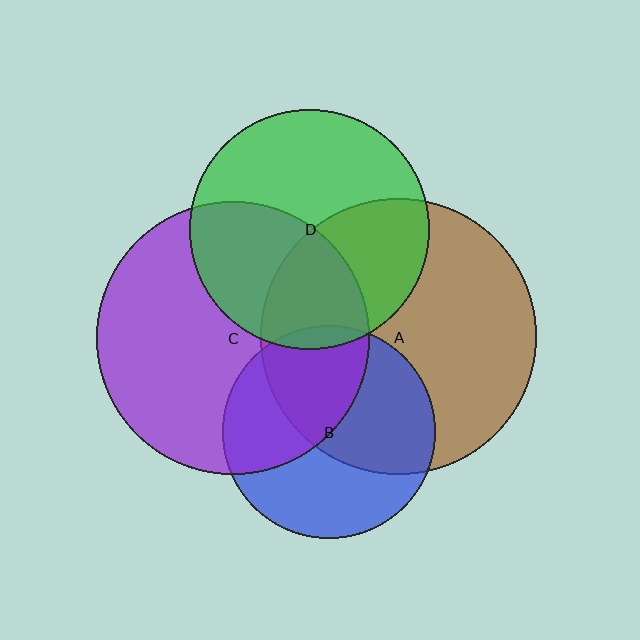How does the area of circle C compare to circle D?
Approximately 1.3 times.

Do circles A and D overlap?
Yes.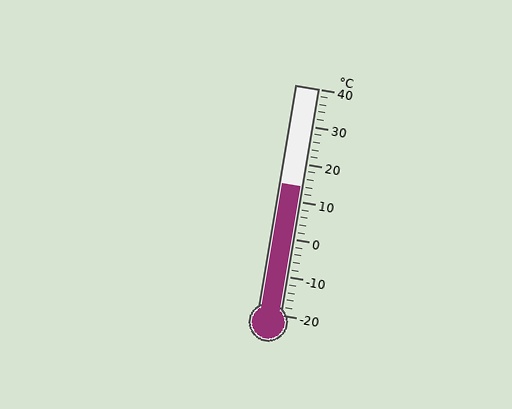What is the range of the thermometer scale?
The thermometer scale ranges from -20°C to 40°C.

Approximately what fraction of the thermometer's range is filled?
The thermometer is filled to approximately 55% of its range.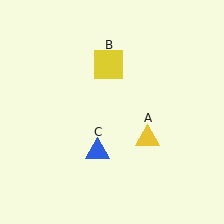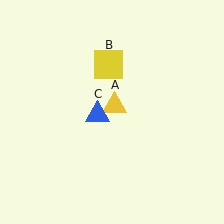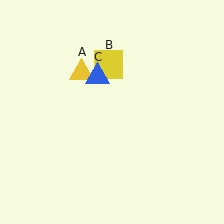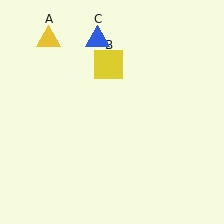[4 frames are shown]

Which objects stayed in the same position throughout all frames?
Yellow square (object B) remained stationary.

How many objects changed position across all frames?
2 objects changed position: yellow triangle (object A), blue triangle (object C).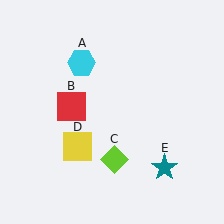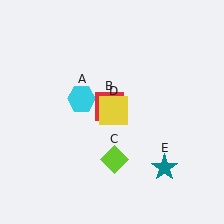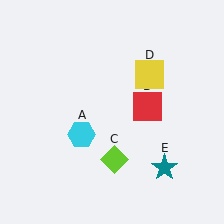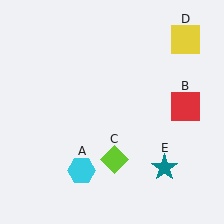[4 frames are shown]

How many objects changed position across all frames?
3 objects changed position: cyan hexagon (object A), red square (object B), yellow square (object D).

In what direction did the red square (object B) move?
The red square (object B) moved right.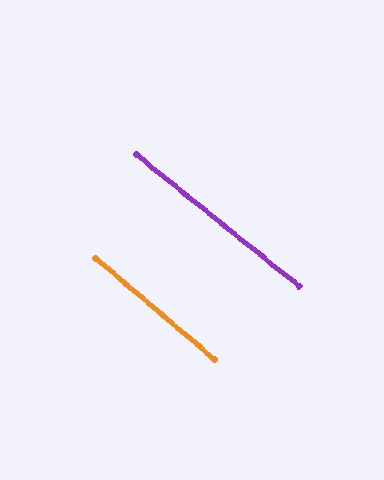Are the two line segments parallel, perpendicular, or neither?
Parallel — their directions differ by only 1.8°.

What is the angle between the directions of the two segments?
Approximately 2 degrees.